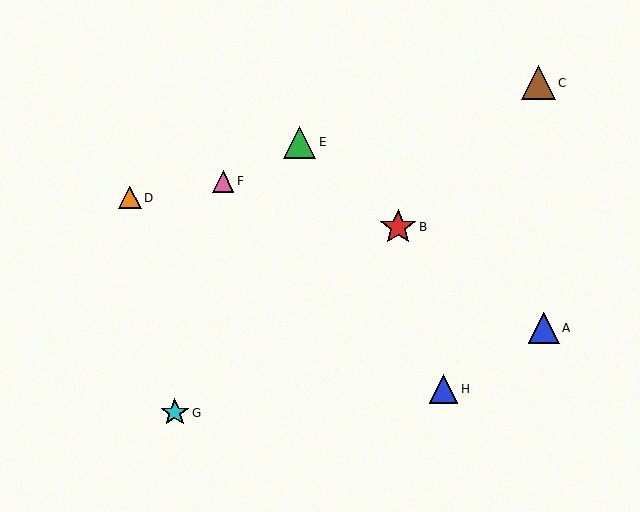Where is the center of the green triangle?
The center of the green triangle is at (299, 142).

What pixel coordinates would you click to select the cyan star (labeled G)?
Click at (175, 413) to select the cyan star G.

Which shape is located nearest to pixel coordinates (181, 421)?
The cyan star (labeled G) at (175, 413) is nearest to that location.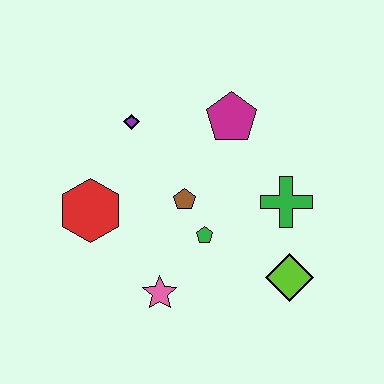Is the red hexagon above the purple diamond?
No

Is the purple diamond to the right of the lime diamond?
No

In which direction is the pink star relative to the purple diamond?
The pink star is below the purple diamond.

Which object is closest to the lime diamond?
The green cross is closest to the lime diamond.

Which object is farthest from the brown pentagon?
The lime diamond is farthest from the brown pentagon.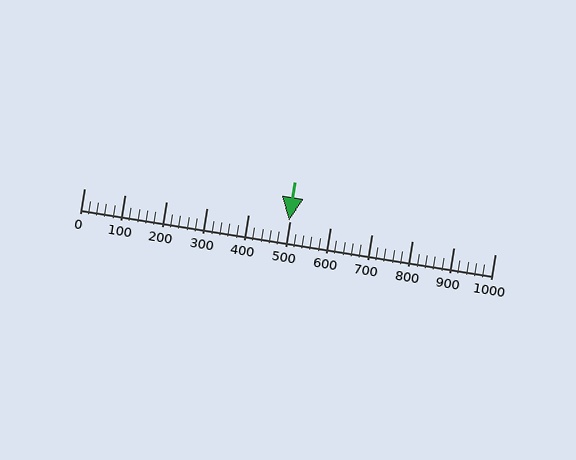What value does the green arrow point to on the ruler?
The green arrow points to approximately 498.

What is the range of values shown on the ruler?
The ruler shows values from 0 to 1000.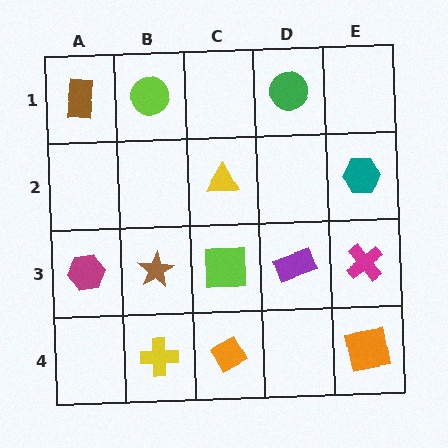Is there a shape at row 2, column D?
No, that cell is empty.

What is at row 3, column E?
A magenta cross.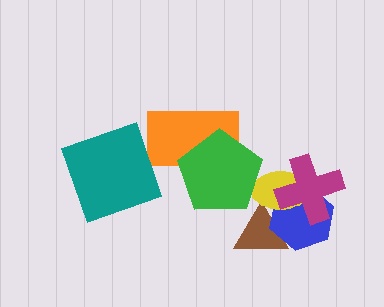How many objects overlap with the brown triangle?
2 objects overlap with the brown triangle.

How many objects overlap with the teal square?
0 objects overlap with the teal square.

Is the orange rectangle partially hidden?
Yes, it is partially covered by another shape.